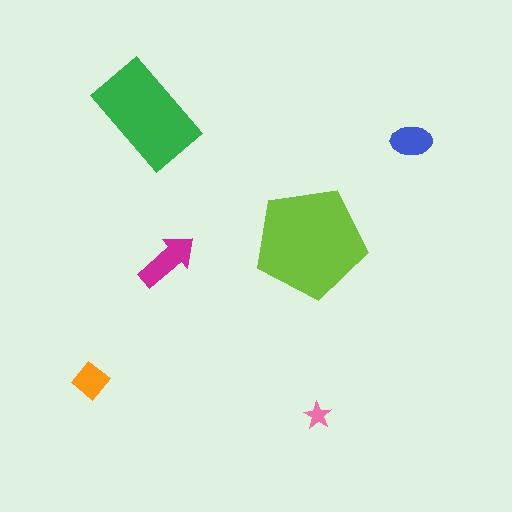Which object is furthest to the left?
The orange diamond is leftmost.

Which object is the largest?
The lime pentagon.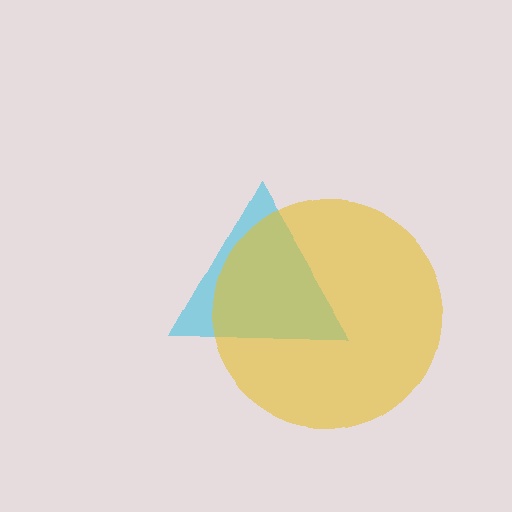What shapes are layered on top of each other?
The layered shapes are: a cyan triangle, a yellow circle.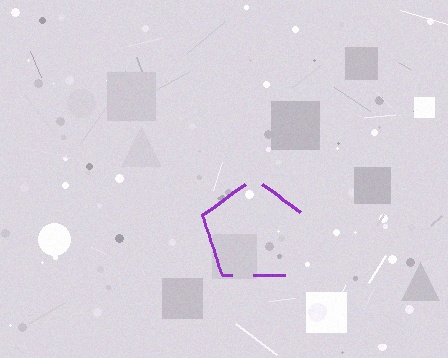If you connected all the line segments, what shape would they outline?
They would outline a pentagon.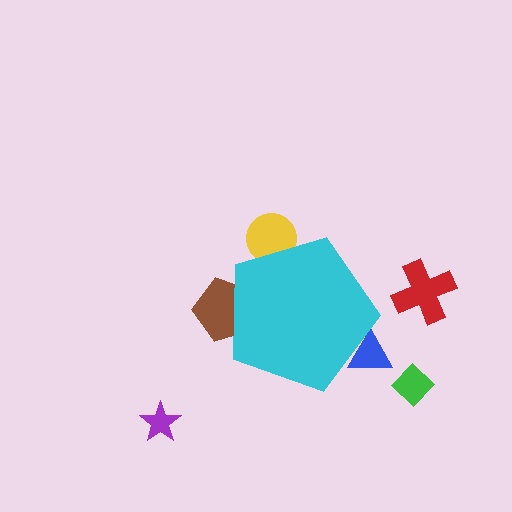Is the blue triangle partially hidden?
Yes, the blue triangle is partially hidden behind the cyan pentagon.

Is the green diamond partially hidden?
No, the green diamond is fully visible.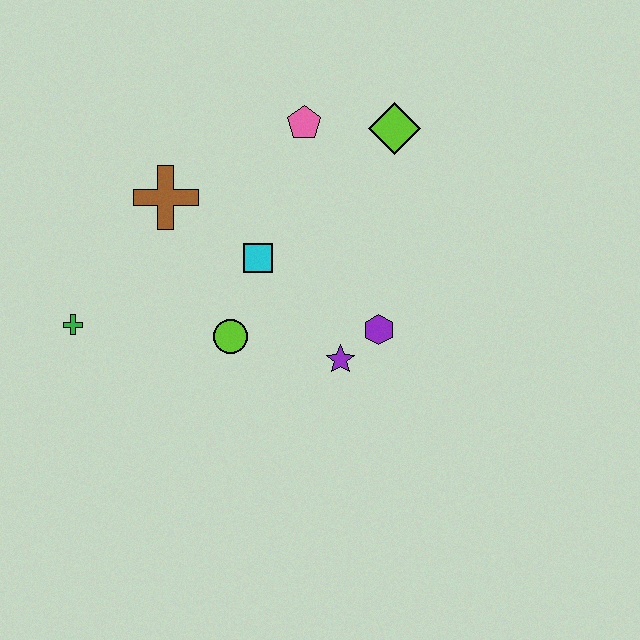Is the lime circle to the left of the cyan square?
Yes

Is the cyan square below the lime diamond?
Yes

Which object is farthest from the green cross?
The lime diamond is farthest from the green cross.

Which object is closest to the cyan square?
The lime circle is closest to the cyan square.